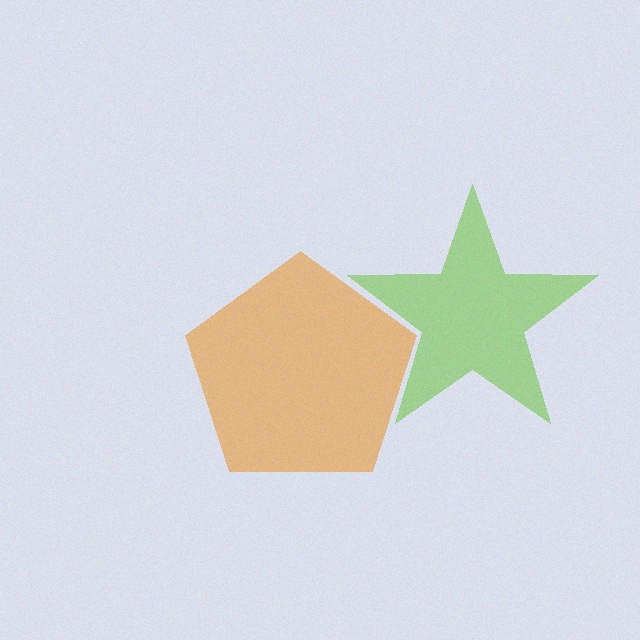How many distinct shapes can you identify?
There are 2 distinct shapes: an orange pentagon, a lime star.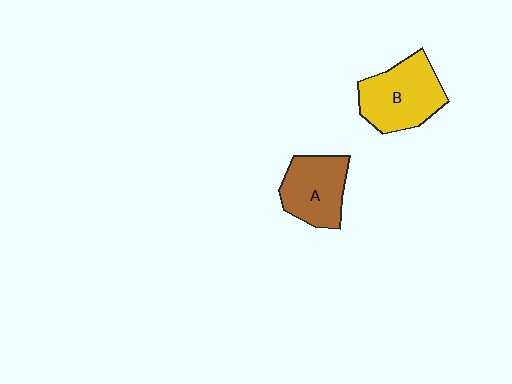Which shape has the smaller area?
Shape A (brown).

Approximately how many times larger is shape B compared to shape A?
Approximately 1.2 times.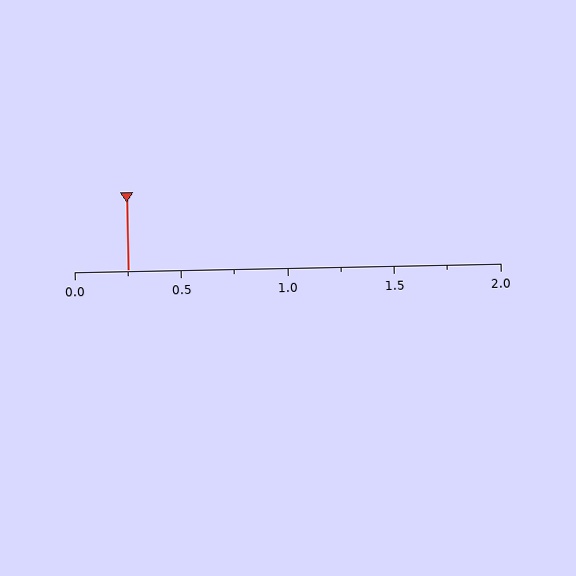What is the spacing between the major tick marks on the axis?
The major ticks are spaced 0.5 apart.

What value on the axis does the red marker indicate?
The marker indicates approximately 0.25.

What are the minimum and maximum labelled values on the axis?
The axis runs from 0.0 to 2.0.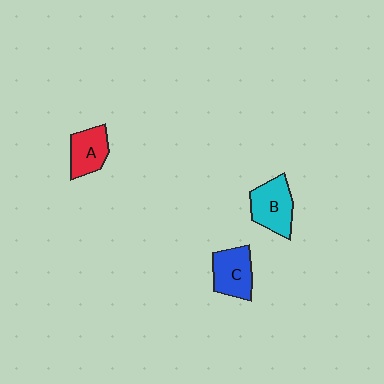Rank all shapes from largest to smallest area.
From largest to smallest: B (cyan), C (blue), A (red).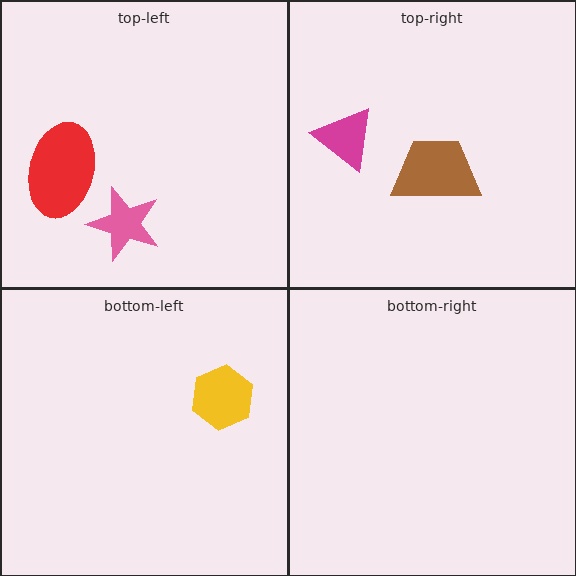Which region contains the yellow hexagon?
The bottom-left region.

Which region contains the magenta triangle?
The top-right region.